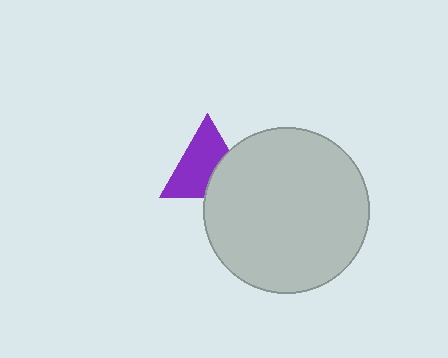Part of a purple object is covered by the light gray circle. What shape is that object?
It is a triangle.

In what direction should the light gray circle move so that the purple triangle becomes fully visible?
The light gray circle should move right. That is the shortest direction to clear the overlap and leave the purple triangle fully visible.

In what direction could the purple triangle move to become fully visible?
The purple triangle could move left. That would shift it out from behind the light gray circle entirely.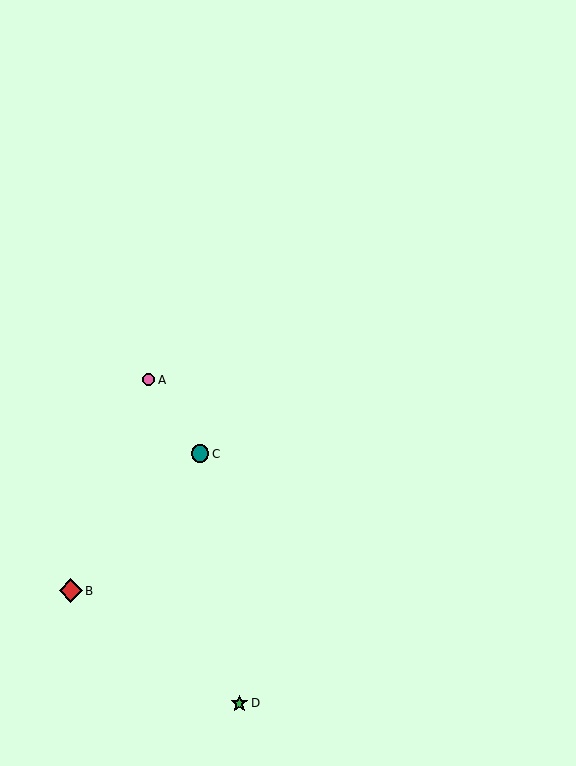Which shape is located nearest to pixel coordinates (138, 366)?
The pink circle (labeled A) at (149, 380) is nearest to that location.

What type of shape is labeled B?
Shape B is a red diamond.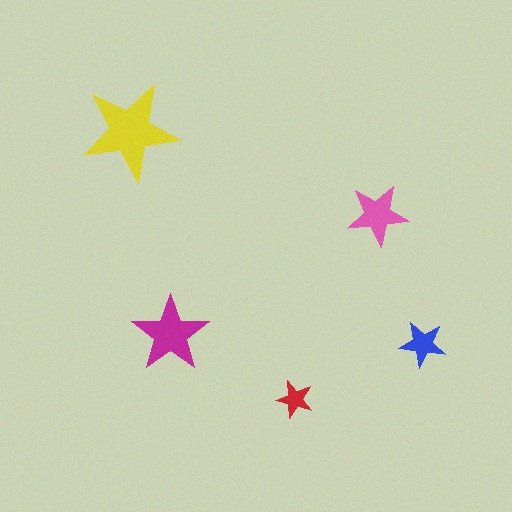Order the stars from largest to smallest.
the yellow one, the magenta one, the pink one, the blue one, the red one.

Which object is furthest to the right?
The blue star is rightmost.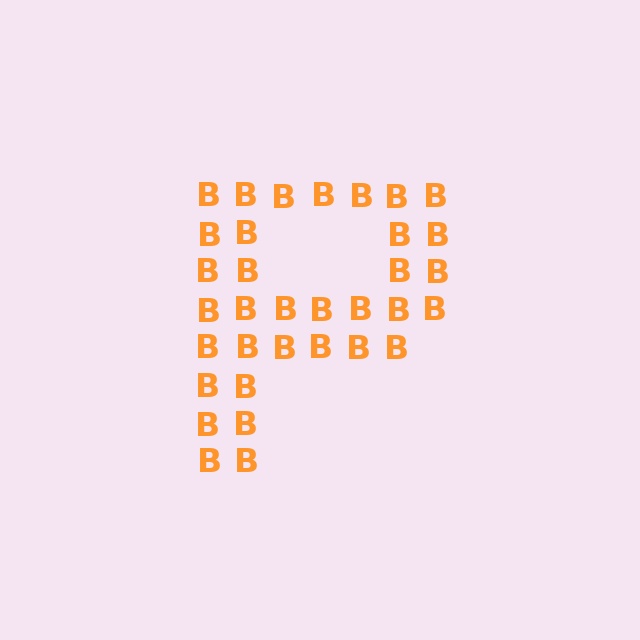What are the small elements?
The small elements are letter B's.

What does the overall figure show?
The overall figure shows the letter P.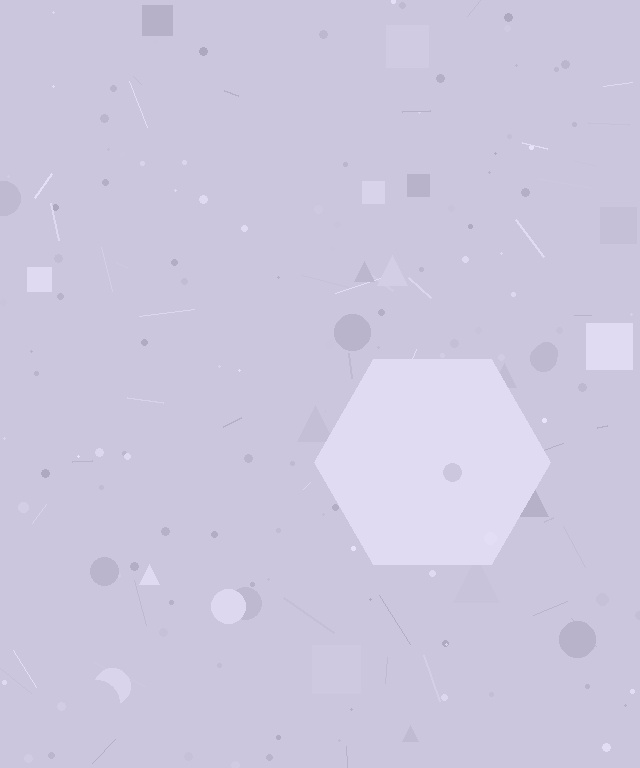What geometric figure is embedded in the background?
A hexagon is embedded in the background.